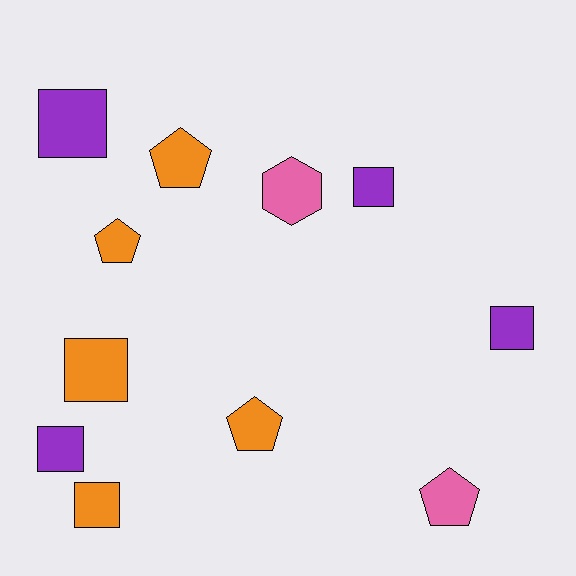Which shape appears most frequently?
Square, with 6 objects.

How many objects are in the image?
There are 11 objects.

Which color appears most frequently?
Orange, with 5 objects.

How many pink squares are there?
There are no pink squares.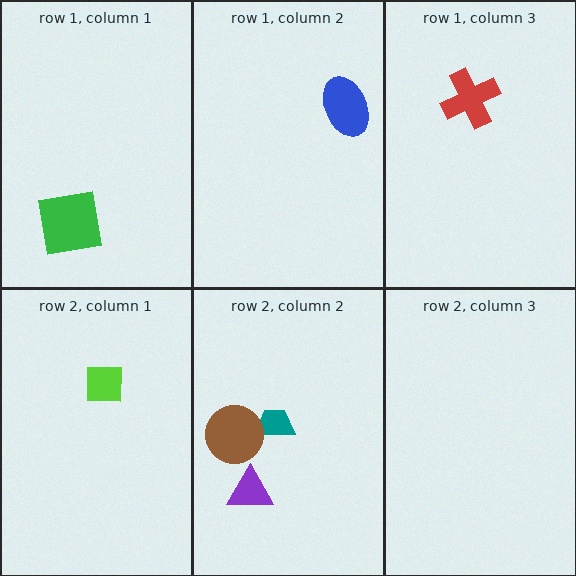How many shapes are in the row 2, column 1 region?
1.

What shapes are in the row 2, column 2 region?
The teal trapezoid, the brown circle, the purple triangle.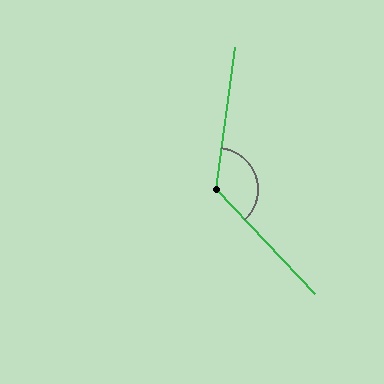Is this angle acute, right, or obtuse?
It is obtuse.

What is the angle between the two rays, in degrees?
Approximately 129 degrees.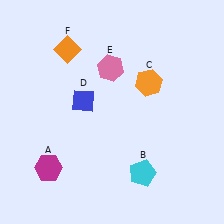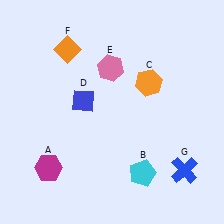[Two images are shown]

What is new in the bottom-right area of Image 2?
A blue cross (G) was added in the bottom-right area of Image 2.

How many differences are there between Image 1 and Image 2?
There is 1 difference between the two images.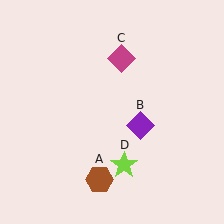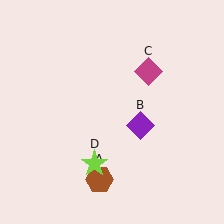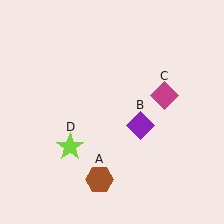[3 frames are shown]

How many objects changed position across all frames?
2 objects changed position: magenta diamond (object C), lime star (object D).